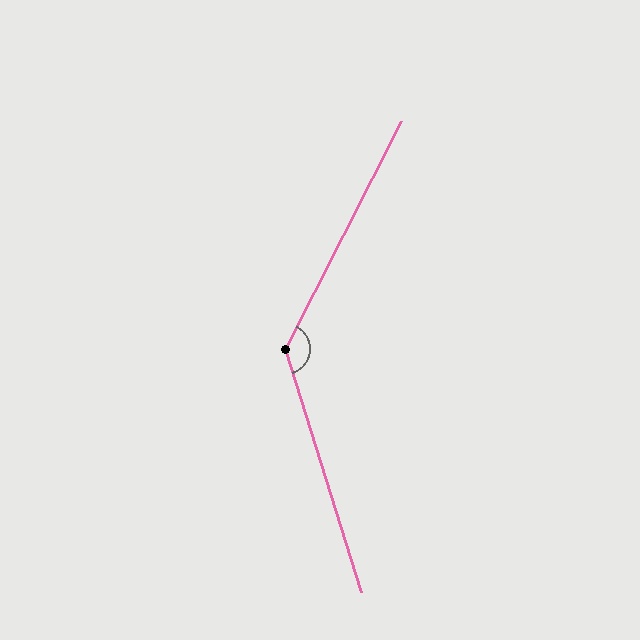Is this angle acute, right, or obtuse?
It is obtuse.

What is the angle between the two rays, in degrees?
Approximately 136 degrees.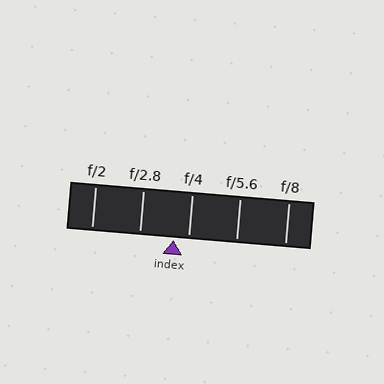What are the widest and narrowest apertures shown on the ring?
The widest aperture shown is f/2 and the narrowest is f/8.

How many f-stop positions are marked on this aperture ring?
There are 5 f-stop positions marked.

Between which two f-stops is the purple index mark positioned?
The index mark is between f/2.8 and f/4.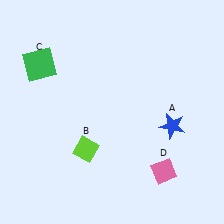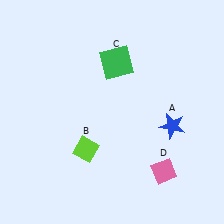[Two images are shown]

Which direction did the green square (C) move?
The green square (C) moved right.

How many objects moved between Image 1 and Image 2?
1 object moved between the two images.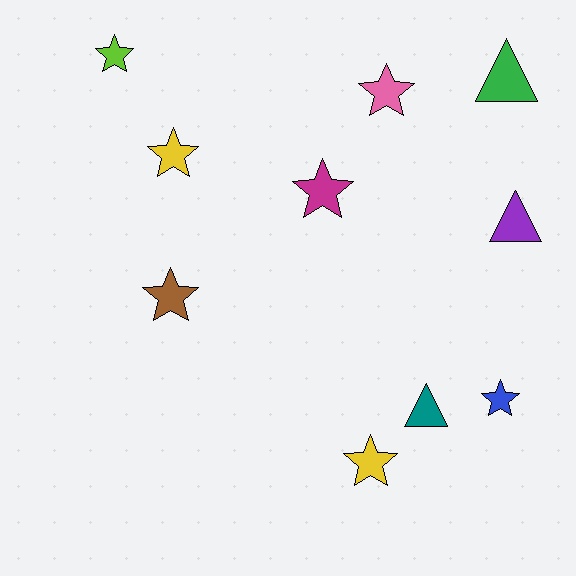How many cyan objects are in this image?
There are no cyan objects.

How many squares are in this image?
There are no squares.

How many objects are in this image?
There are 10 objects.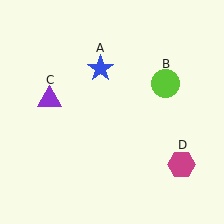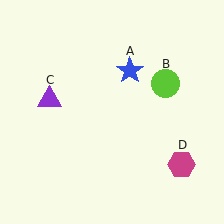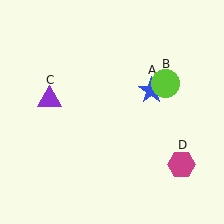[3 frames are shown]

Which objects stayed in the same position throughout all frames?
Lime circle (object B) and purple triangle (object C) and magenta hexagon (object D) remained stationary.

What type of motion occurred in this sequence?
The blue star (object A) rotated clockwise around the center of the scene.